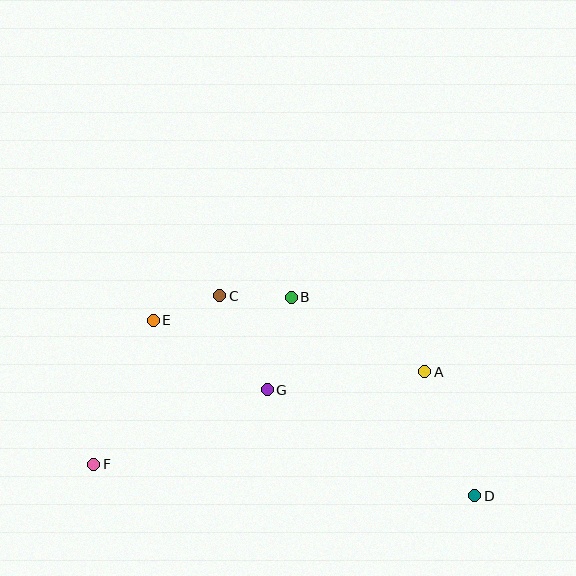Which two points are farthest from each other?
Points D and F are farthest from each other.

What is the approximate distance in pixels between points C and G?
The distance between C and G is approximately 105 pixels.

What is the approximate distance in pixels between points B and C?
The distance between B and C is approximately 72 pixels.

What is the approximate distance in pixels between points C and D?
The distance between C and D is approximately 324 pixels.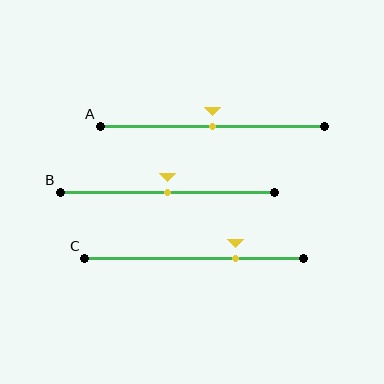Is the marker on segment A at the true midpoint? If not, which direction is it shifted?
Yes, the marker on segment A is at the true midpoint.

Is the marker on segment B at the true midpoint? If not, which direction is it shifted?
Yes, the marker on segment B is at the true midpoint.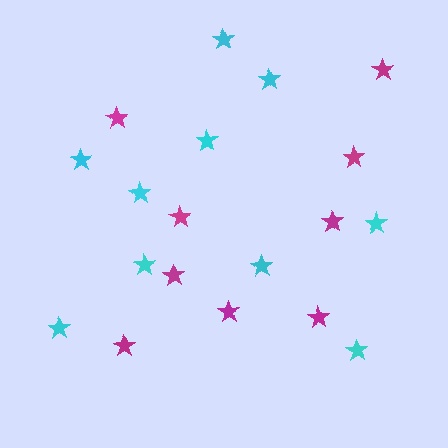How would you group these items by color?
There are 2 groups: one group of magenta stars (9) and one group of cyan stars (10).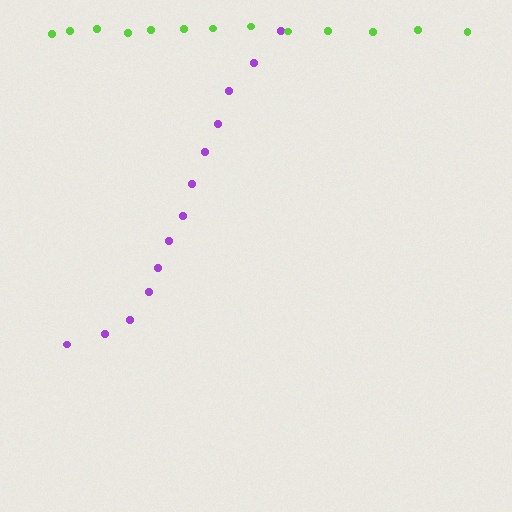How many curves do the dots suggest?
There are 2 distinct paths.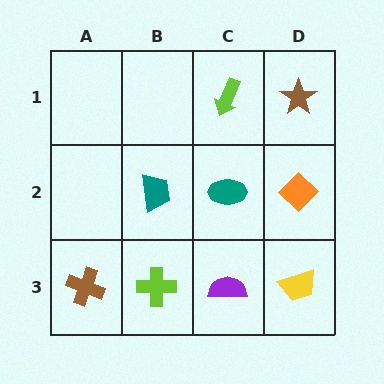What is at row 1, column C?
A lime arrow.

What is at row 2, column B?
A teal trapezoid.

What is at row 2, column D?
An orange diamond.